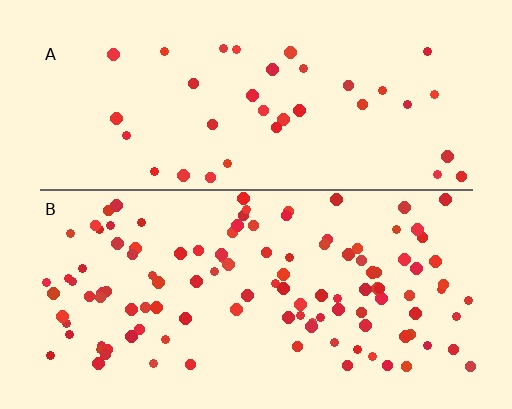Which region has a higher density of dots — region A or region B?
B (the bottom).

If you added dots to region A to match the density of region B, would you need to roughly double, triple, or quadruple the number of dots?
Approximately triple.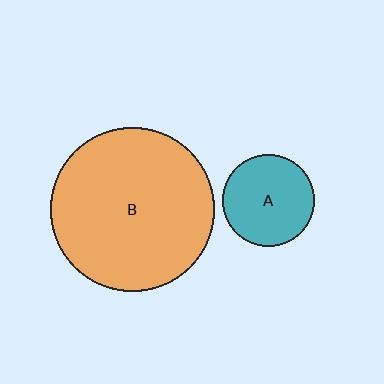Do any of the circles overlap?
No, none of the circles overlap.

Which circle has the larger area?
Circle B (orange).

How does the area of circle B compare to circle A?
Approximately 3.2 times.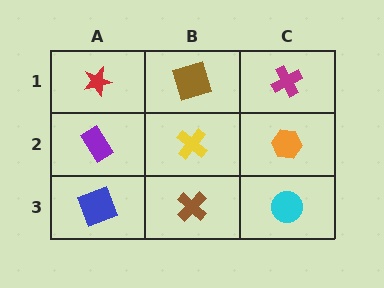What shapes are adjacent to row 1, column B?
A yellow cross (row 2, column B), a red star (row 1, column A), a magenta cross (row 1, column C).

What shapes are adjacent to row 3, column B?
A yellow cross (row 2, column B), a blue square (row 3, column A), a cyan circle (row 3, column C).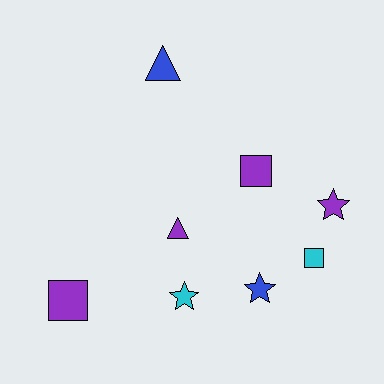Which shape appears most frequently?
Star, with 3 objects.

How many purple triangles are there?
There is 1 purple triangle.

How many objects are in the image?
There are 8 objects.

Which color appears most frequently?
Purple, with 4 objects.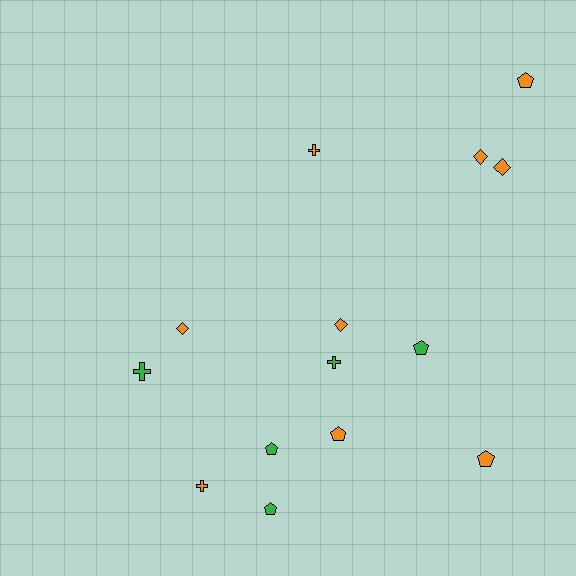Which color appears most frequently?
Orange, with 9 objects.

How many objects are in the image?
There are 14 objects.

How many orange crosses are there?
There are 2 orange crosses.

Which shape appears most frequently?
Pentagon, with 6 objects.